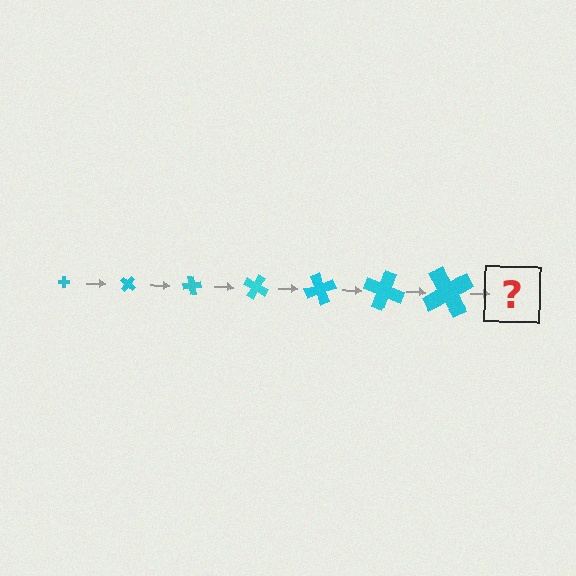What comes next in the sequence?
The next element should be a cross, larger than the previous one and rotated 280 degrees from the start.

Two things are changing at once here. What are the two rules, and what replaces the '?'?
The two rules are that the cross grows larger each step and it rotates 40 degrees each step. The '?' should be a cross, larger than the previous one and rotated 280 degrees from the start.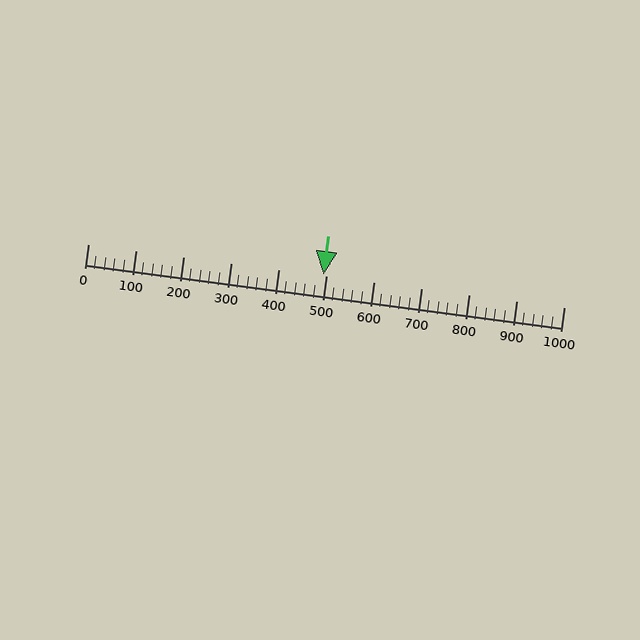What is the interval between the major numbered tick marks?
The major tick marks are spaced 100 units apart.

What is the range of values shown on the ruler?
The ruler shows values from 0 to 1000.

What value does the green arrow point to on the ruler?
The green arrow points to approximately 494.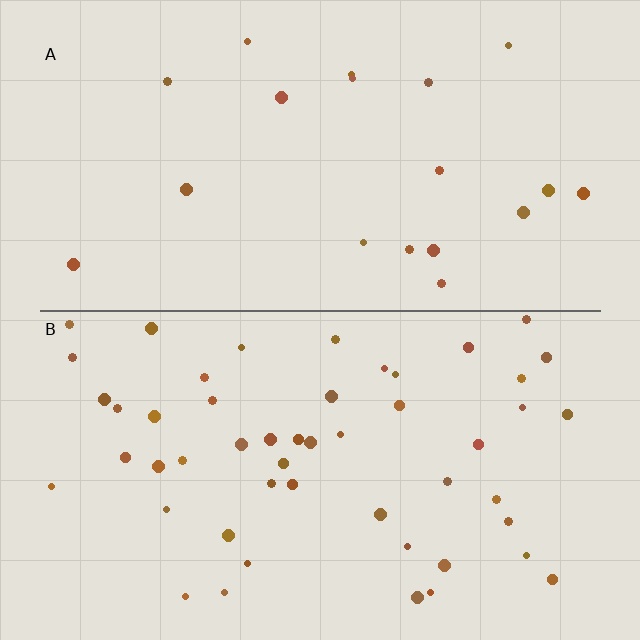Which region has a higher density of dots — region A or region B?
B (the bottom).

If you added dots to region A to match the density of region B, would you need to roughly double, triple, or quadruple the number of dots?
Approximately triple.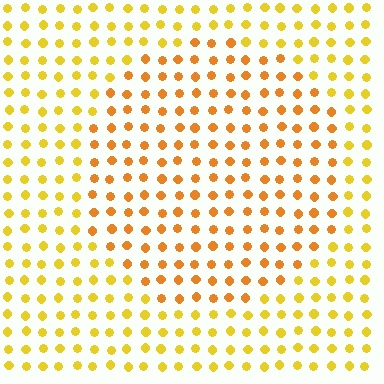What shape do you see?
I see a circle.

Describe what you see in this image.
The image is filled with small yellow elements in a uniform arrangement. A circle-shaped region is visible where the elements are tinted to a slightly different hue, forming a subtle color boundary.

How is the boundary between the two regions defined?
The boundary is defined purely by a slight shift in hue (about 24 degrees). Spacing, size, and orientation are identical on both sides.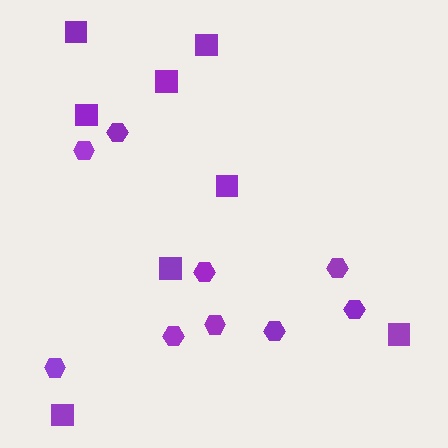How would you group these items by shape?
There are 2 groups: one group of squares (8) and one group of hexagons (9).